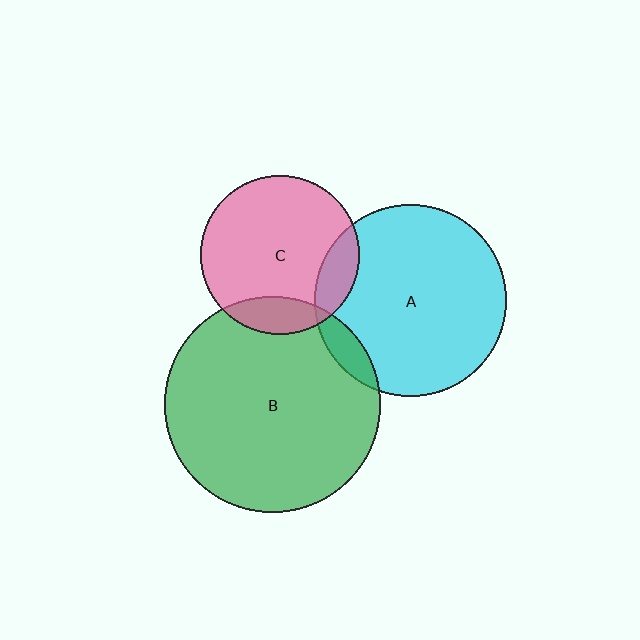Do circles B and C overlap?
Yes.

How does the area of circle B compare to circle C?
Approximately 1.9 times.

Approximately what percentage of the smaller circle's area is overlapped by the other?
Approximately 15%.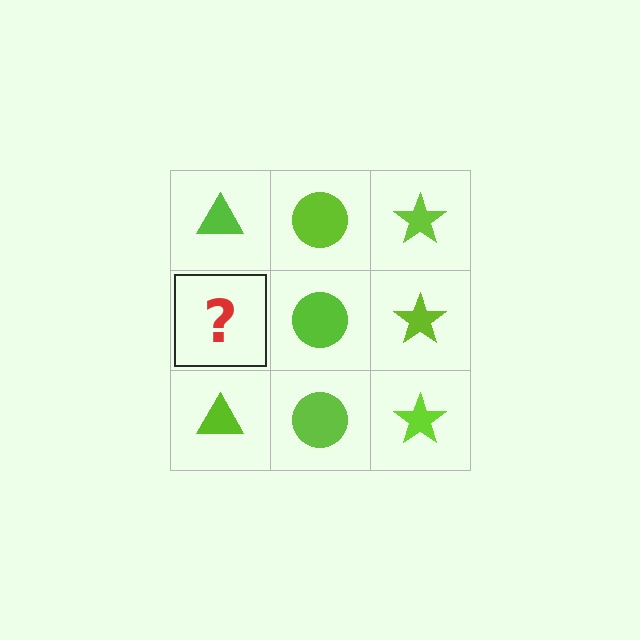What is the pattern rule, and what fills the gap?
The rule is that each column has a consistent shape. The gap should be filled with a lime triangle.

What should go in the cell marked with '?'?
The missing cell should contain a lime triangle.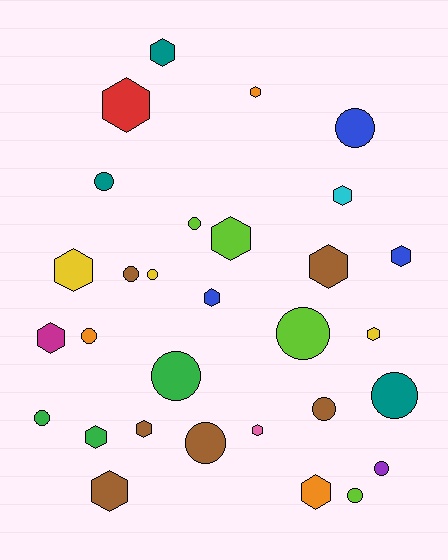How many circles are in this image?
There are 14 circles.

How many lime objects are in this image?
There are 4 lime objects.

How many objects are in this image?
There are 30 objects.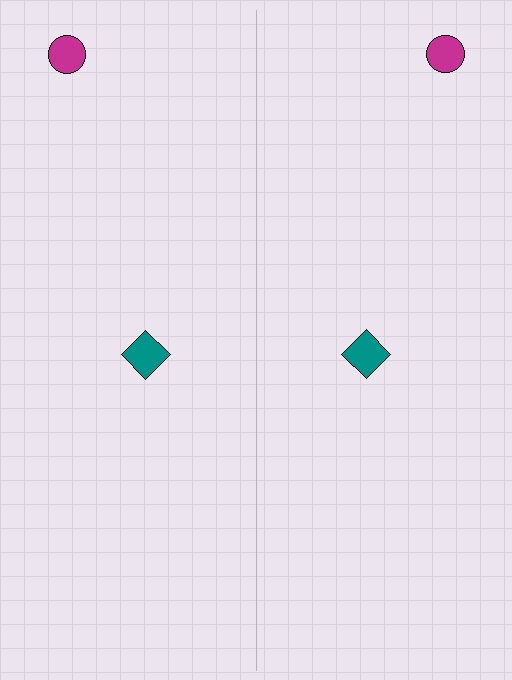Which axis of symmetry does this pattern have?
The pattern has a vertical axis of symmetry running through the center of the image.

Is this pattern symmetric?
Yes, this pattern has bilateral (reflection) symmetry.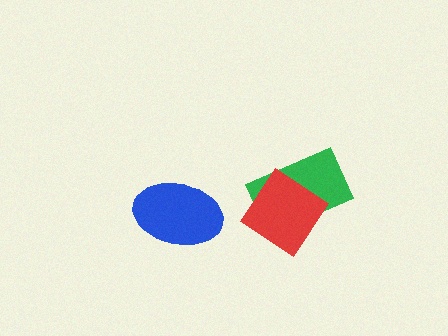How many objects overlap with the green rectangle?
1 object overlaps with the green rectangle.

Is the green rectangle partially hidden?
Yes, it is partially covered by another shape.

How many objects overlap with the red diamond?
1 object overlaps with the red diamond.